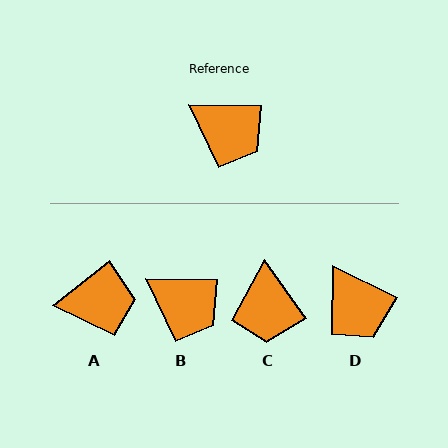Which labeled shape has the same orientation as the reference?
B.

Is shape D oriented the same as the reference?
No, it is off by about 26 degrees.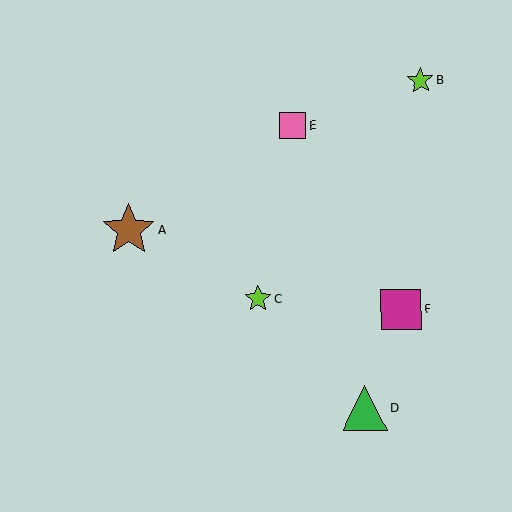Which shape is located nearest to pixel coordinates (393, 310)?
The magenta square (labeled F) at (401, 309) is nearest to that location.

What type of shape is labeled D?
Shape D is a green triangle.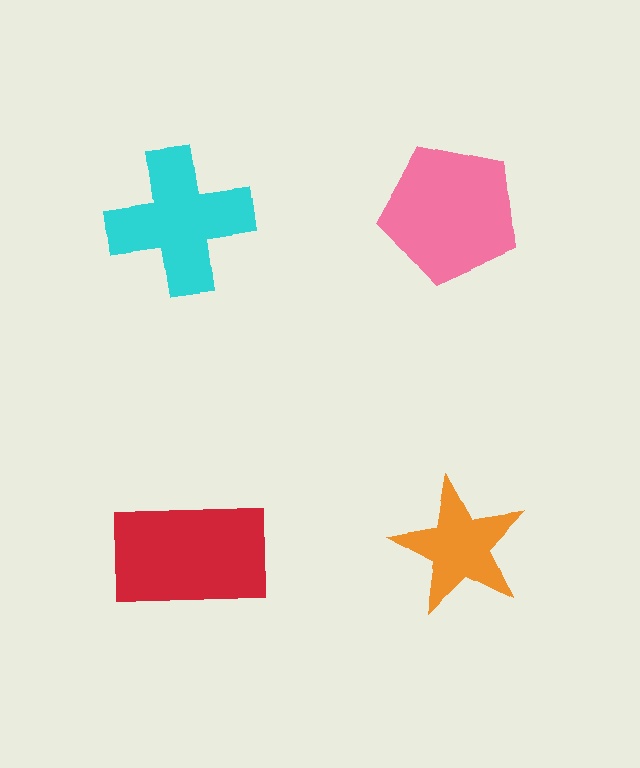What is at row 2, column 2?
An orange star.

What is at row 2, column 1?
A red rectangle.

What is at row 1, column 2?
A pink pentagon.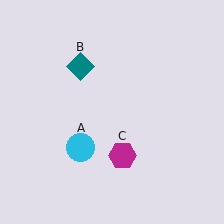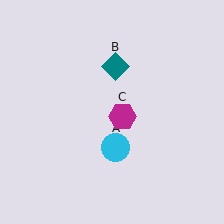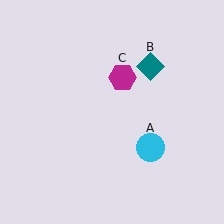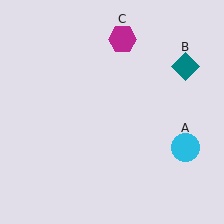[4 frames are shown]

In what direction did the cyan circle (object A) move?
The cyan circle (object A) moved right.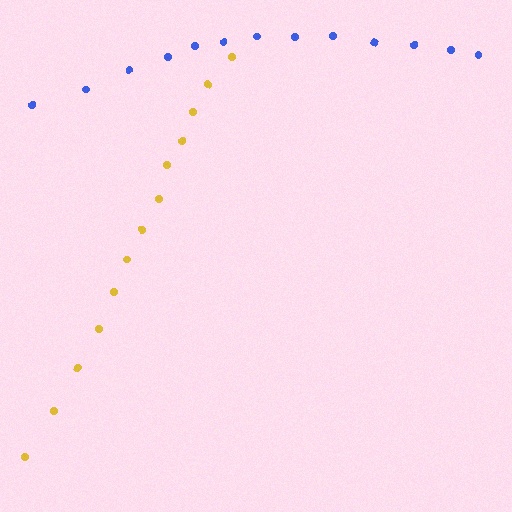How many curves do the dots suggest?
There are 2 distinct paths.